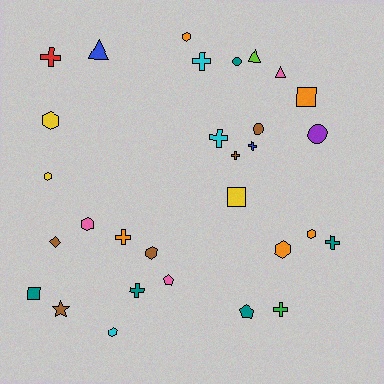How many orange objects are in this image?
There are 5 orange objects.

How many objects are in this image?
There are 30 objects.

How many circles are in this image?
There are 3 circles.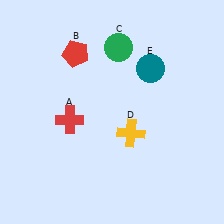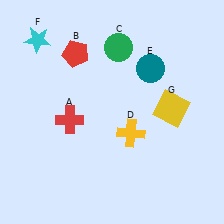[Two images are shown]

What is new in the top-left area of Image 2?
A cyan star (F) was added in the top-left area of Image 2.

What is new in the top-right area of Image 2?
A yellow square (G) was added in the top-right area of Image 2.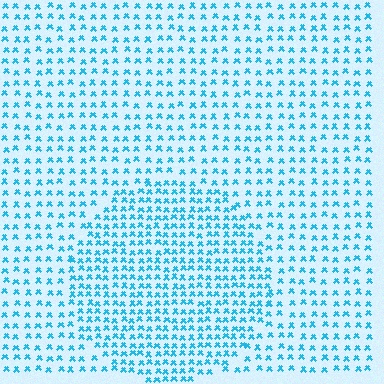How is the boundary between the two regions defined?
The boundary is defined by a change in element density (approximately 1.7x ratio). All elements are the same color, size, and shape.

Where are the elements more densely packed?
The elements are more densely packed inside the circle boundary.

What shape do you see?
I see a circle.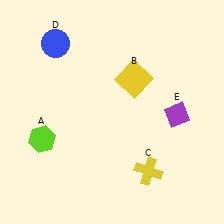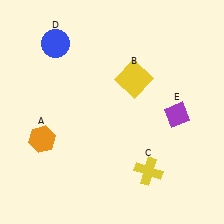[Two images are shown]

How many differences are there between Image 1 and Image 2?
There is 1 difference between the two images.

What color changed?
The hexagon (A) changed from lime in Image 1 to orange in Image 2.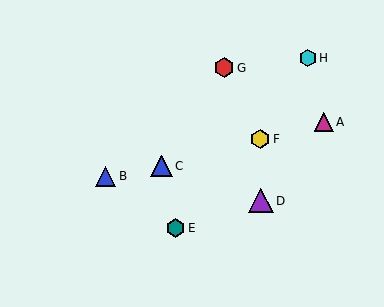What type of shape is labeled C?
Shape C is a blue triangle.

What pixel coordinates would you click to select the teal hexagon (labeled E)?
Click at (175, 228) to select the teal hexagon E.